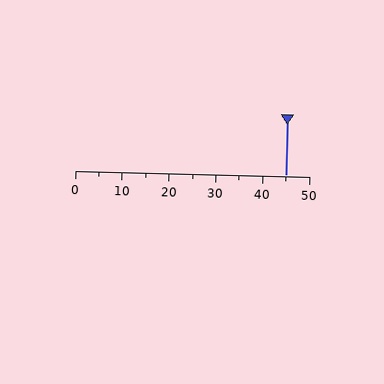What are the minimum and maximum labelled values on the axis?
The axis runs from 0 to 50.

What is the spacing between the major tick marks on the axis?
The major ticks are spaced 10 apart.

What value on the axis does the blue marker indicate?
The marker indicates approximately 45.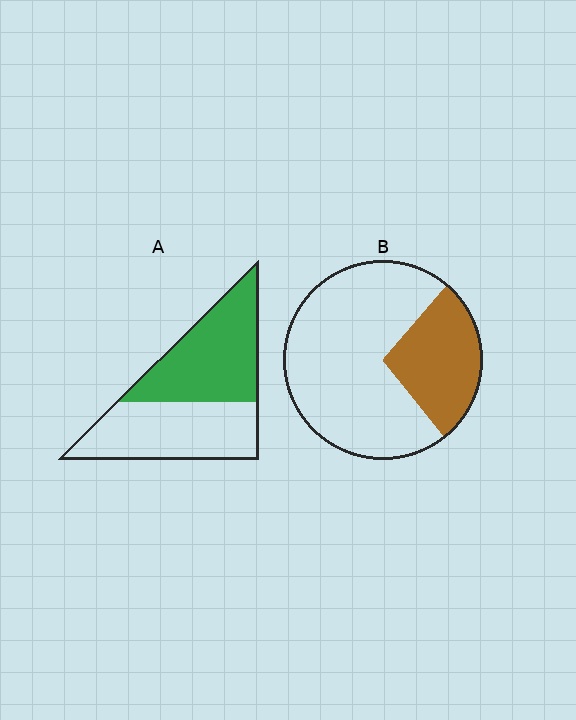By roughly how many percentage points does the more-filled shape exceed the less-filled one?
By roughly 20 percentage points (A over B).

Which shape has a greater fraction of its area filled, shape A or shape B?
Shape A.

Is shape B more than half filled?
No.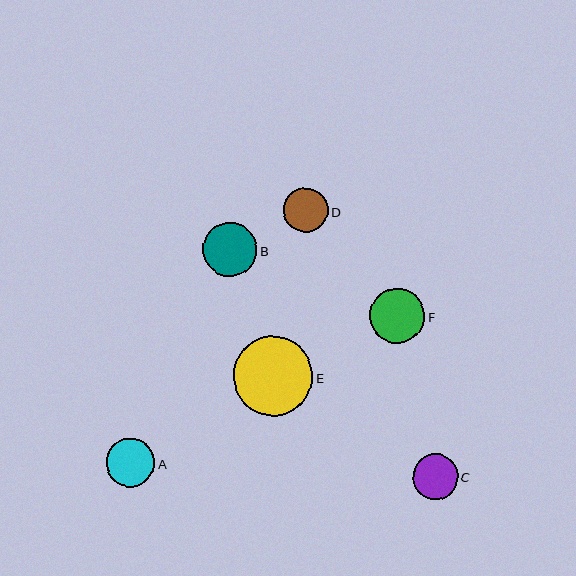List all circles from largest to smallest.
From largest to smallest: E, F, B, A, C, D.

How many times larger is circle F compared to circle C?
Circle F is approximately 1.2 times the size of circle C.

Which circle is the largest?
Circle E is the largest with a size of approximately 79 pixels.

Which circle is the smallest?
Circle D is the smallest with a size of approximately 45 pixels.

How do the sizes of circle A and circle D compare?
Circle A and circle D are approximately the same size.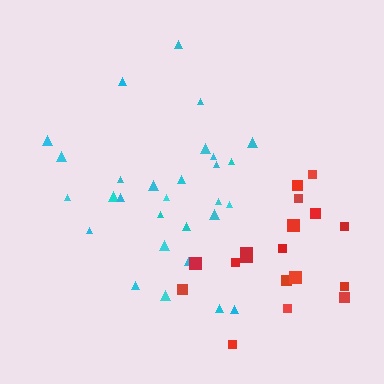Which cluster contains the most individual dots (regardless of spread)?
Cyan (29).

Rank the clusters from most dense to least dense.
cyan, red.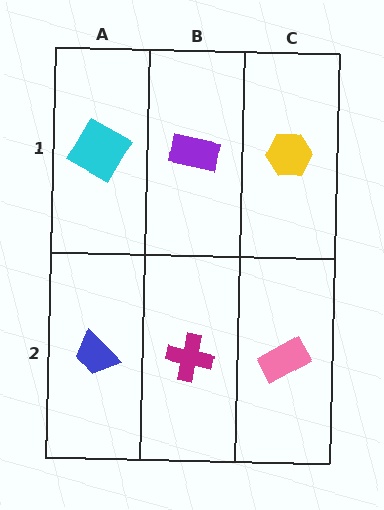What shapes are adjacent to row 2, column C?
A yellow hexagon (row 1, column C), a magenta cross (row 2, column B).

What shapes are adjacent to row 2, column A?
A cyan diamond (row 1, column A), a magenta cross (row 2, column B).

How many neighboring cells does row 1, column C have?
2.